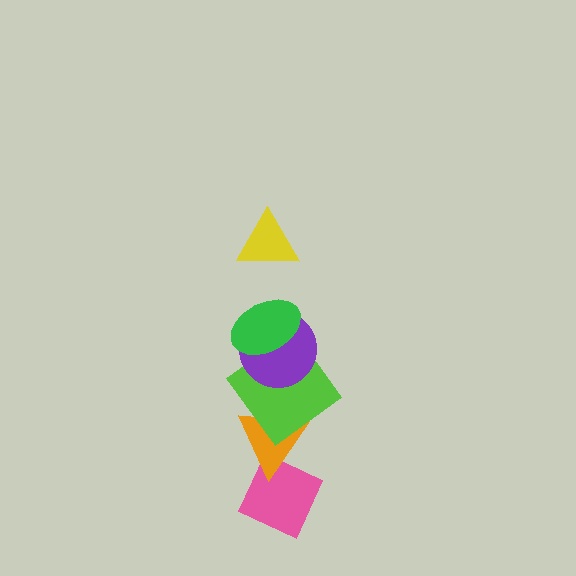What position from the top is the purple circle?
The purple circle is 3rd from the top.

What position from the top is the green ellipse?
The green ellipse is 2nd from the top.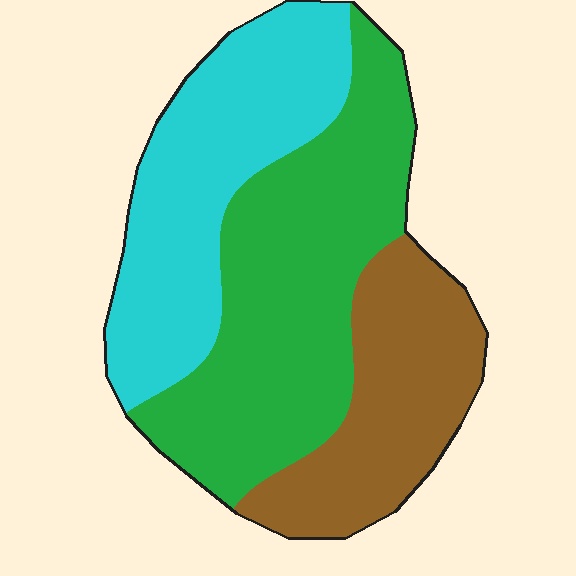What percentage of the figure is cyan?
Cyan takes up about one third (1/3) of the figure.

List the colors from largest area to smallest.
From largest to smallest: green, cyan, brown.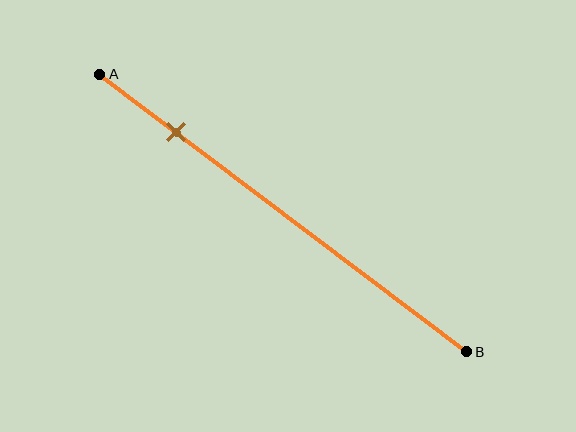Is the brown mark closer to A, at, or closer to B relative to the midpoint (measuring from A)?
The brown mark is closer to point A than the midpoint of segment AB.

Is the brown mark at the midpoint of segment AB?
No, the mark is at about 20% from A, not at the 50% midpoint.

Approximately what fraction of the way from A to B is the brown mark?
The brown mark is approximately 20% of the way from A to B.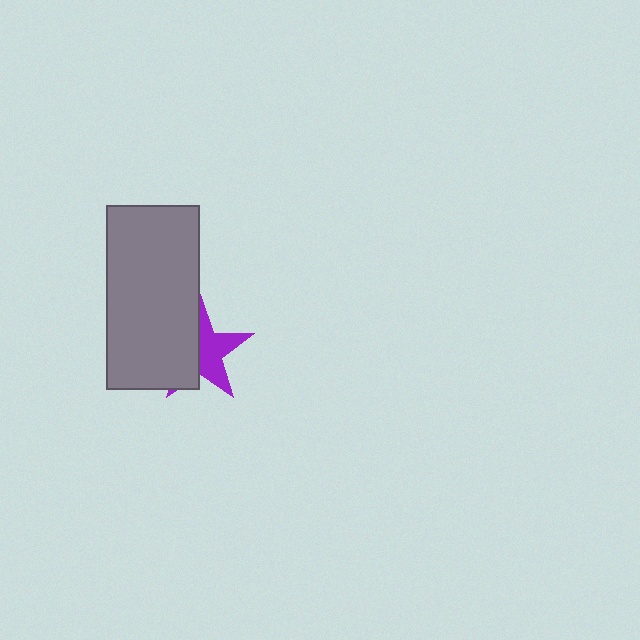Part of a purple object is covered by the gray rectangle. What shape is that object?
It is a star.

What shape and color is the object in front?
The object in front is a gray rectangle.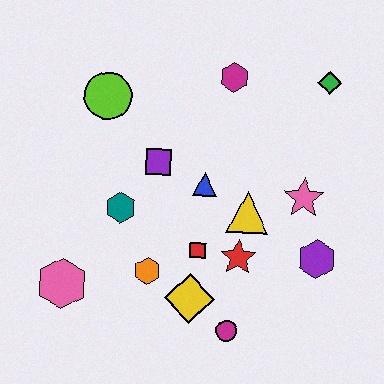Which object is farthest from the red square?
The green diamond is farthest from the red square.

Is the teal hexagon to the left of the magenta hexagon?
Yes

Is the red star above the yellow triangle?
No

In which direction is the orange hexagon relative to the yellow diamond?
The orange hexagon is to the left of the yellow diamond.